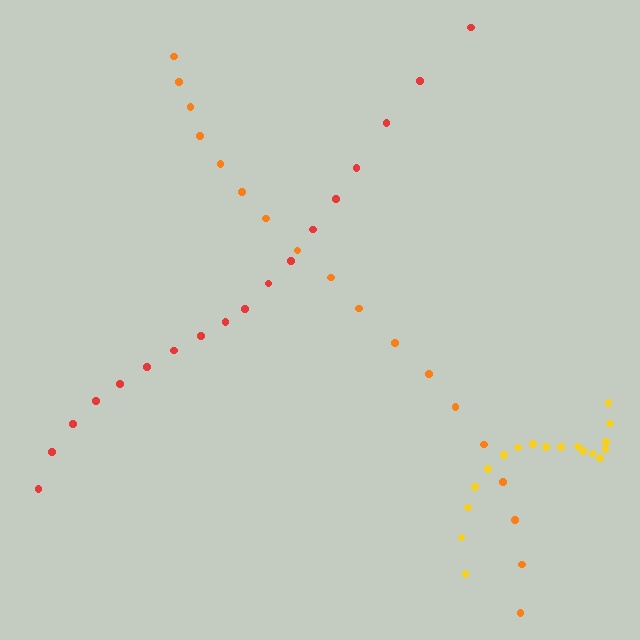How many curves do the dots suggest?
There are 3 distinct paths.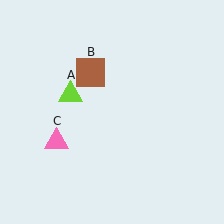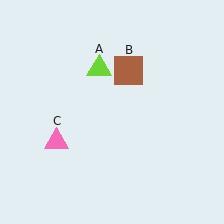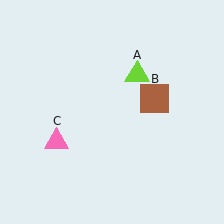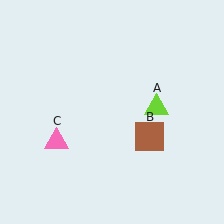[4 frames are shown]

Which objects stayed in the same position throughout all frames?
Pink triangle (object C) remained stationary.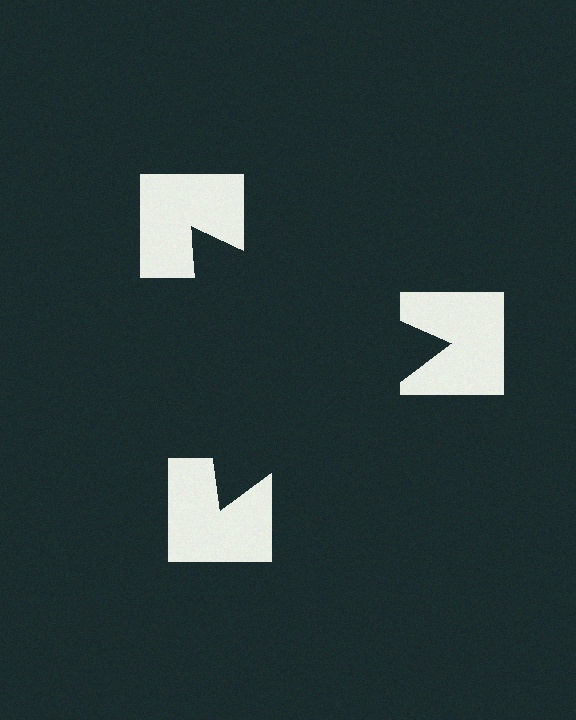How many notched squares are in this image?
There are 3 — one at each vertex of the illusory triangle.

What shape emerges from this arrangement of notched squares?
An illusory triangle — its edges are inferred from the aligned wedge cuts in the notched squares, not physically drawn.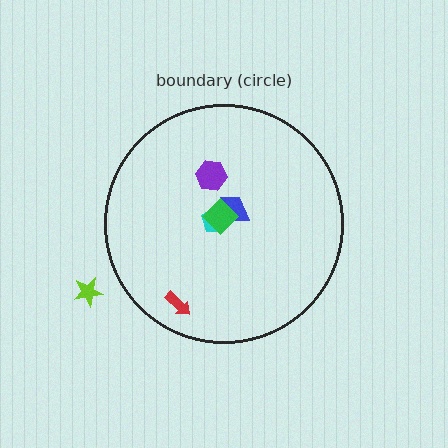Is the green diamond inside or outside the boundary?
Inside.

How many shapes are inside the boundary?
5 inside, 1 outside.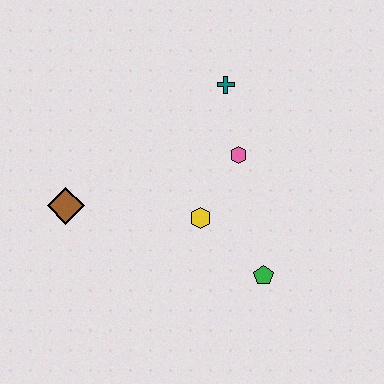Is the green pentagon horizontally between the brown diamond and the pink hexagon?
No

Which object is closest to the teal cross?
The pink hexagon is closest to the teal cross.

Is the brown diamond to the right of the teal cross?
No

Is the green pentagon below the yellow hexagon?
Yes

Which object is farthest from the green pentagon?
The brown diamond is farthest from the green pentagon.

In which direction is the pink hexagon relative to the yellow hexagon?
The pink hexagon is above the yellow hexagon.